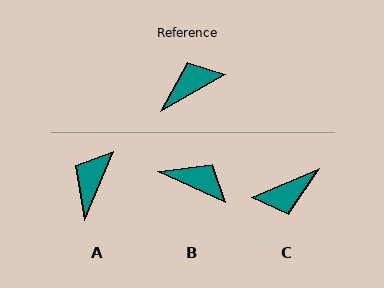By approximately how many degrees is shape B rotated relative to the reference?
Approximately 54 degrees clockwise.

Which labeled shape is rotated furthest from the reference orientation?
C, about 174 degrees away.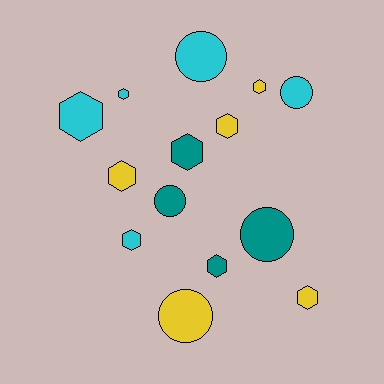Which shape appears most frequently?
Hexagon, with 9 objects.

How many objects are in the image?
There are 14 objects.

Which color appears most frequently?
Yellow, with 5 objects.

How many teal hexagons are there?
There are 2 teal hexagons.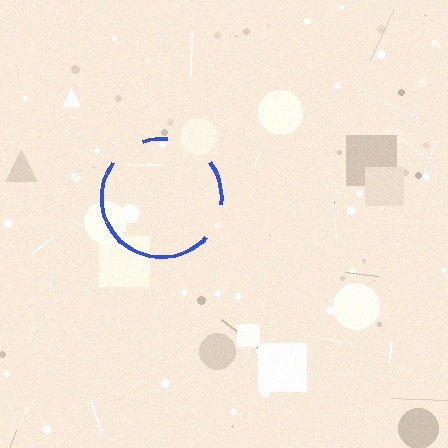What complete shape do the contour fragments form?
The contour fragments form a circle.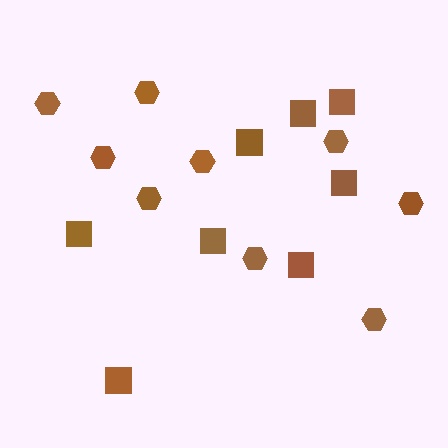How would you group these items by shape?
There are 2 groups: one group of hexagons (9) and one group of squares (8).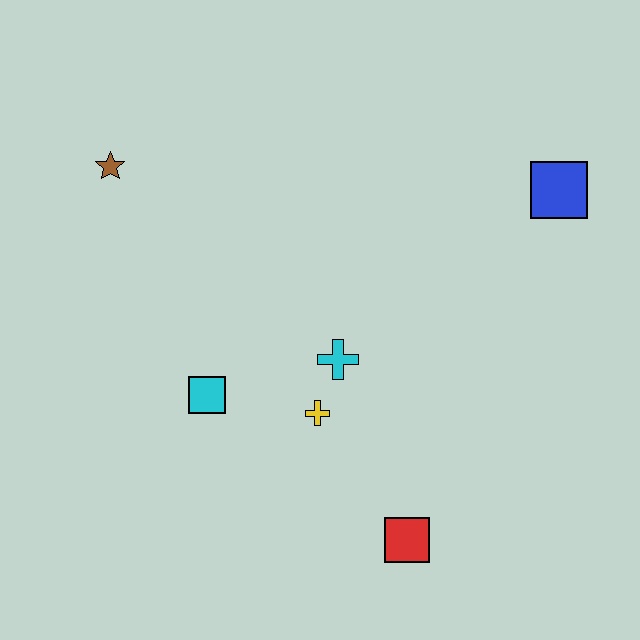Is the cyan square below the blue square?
Yes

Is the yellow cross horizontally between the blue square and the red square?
No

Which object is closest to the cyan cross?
The yellow cross is closest to the cyan cross.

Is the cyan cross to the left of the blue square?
Yes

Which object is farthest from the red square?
The brown star is farthest from the red square.